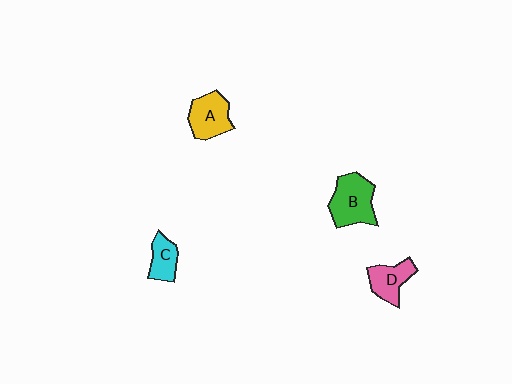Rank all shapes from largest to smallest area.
From largest to smallest: B (green), A (yellow), D (pink), C (cyan).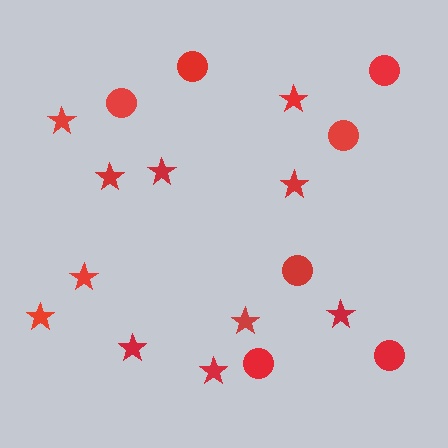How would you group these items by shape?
There are 2 groups: one group of circles (7) and one group of stars (11).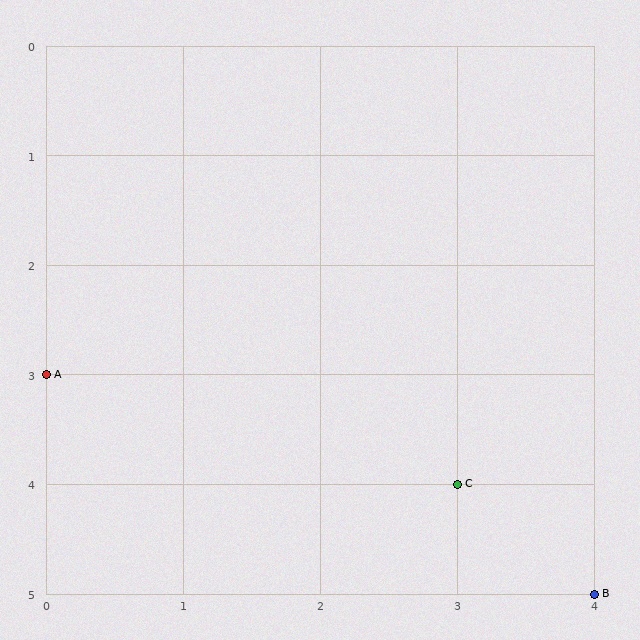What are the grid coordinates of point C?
Point C is at grid coordinates (3, 4).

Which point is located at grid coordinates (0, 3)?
Point A is at (0, 3).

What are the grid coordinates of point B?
Point B is at grid coordinates (4, 5).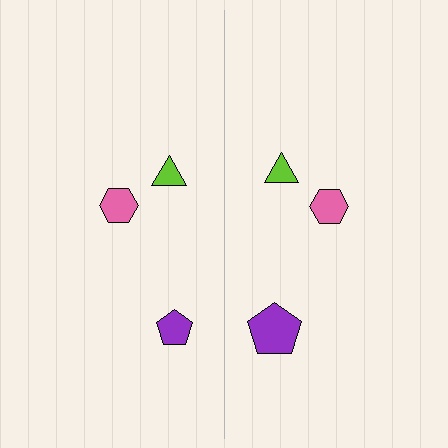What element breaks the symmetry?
The purple pentagon on the right side has a different size than its mirror counterpart.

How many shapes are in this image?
There are 6 shapes in this image.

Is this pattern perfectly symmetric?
No, the pattern is not perfectly symmetric. The purple pentagon on the right side has a different size than its mirror counterpart.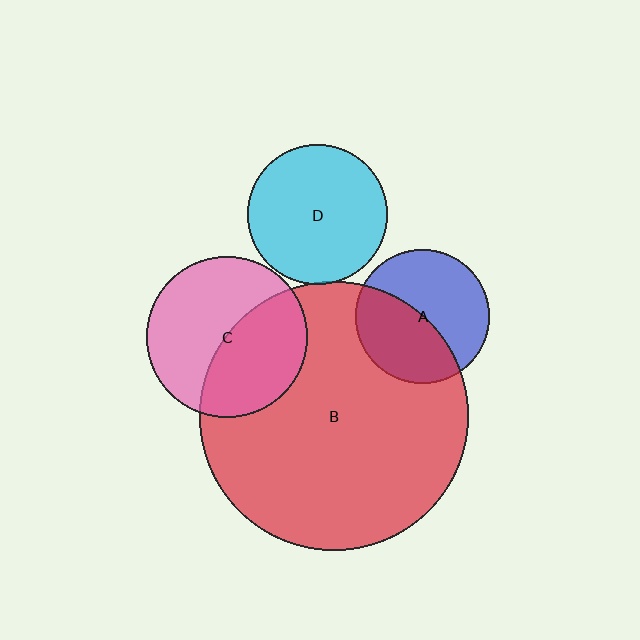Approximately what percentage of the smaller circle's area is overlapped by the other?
Approximately 45%.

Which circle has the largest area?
Circle B (red).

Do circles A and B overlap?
Yes.